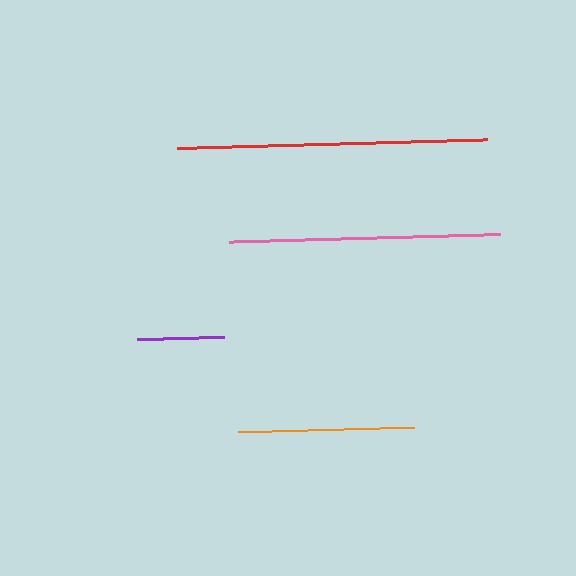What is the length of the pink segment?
The pink segment is approximately 270 pixels long.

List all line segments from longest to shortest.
From longest to shortest: red, pink, orange, purple.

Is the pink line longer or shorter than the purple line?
The pink line is longer than the purple line.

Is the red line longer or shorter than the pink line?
The red line is longer than the pink line.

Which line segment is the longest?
The red line is the longest at approximately 310 pixels.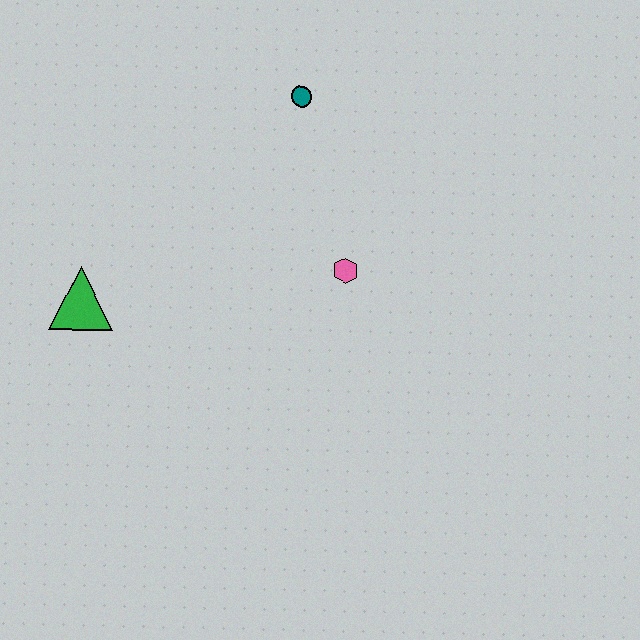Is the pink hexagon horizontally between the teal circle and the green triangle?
No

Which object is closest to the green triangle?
The pink hexagon is closest to the green triangle.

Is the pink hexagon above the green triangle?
Yes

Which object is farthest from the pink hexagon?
The green triangle is farthest from the pink hexagon.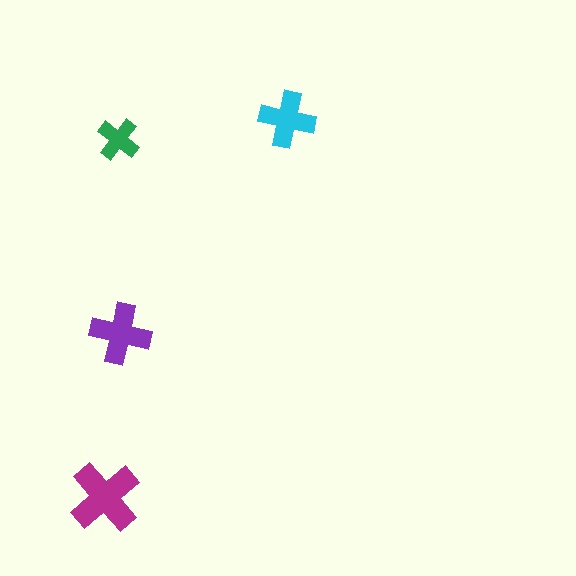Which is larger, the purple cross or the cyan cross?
The purple one.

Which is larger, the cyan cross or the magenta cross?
The magenta one.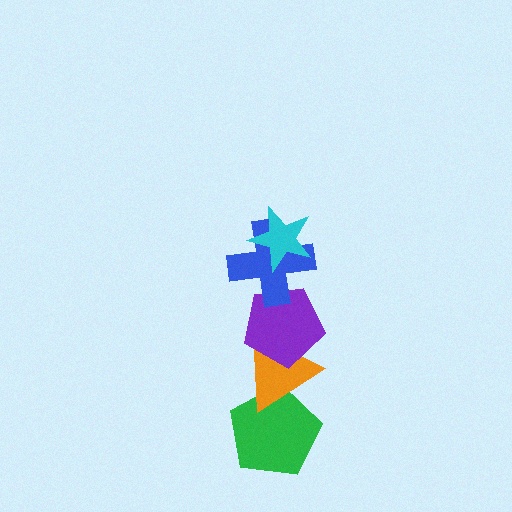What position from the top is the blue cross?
The blue cross is 2nd from the top.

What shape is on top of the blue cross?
The cyan star is on top of the blue cross.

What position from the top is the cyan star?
The cyan star is 1st from the top.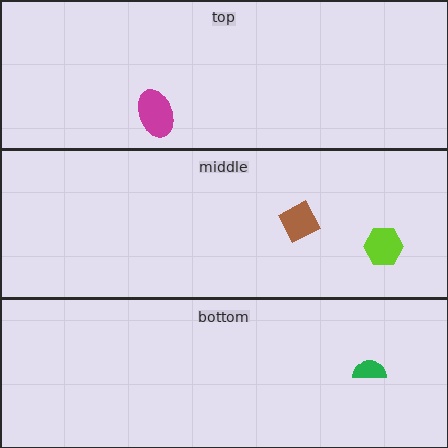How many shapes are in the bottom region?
1.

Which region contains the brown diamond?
The middle region.